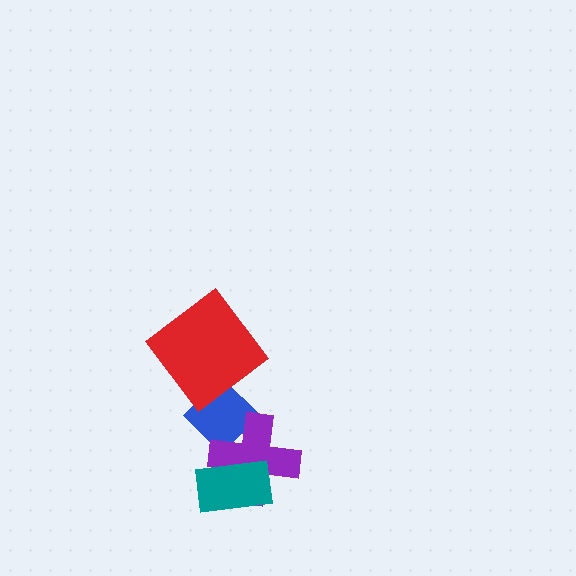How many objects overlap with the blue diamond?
2 objects overlap with the blue diamond.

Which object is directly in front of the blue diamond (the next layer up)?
The purple cross is directly in front of the blue diamond.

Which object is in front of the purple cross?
The teal rectangle is in front of the purple cross.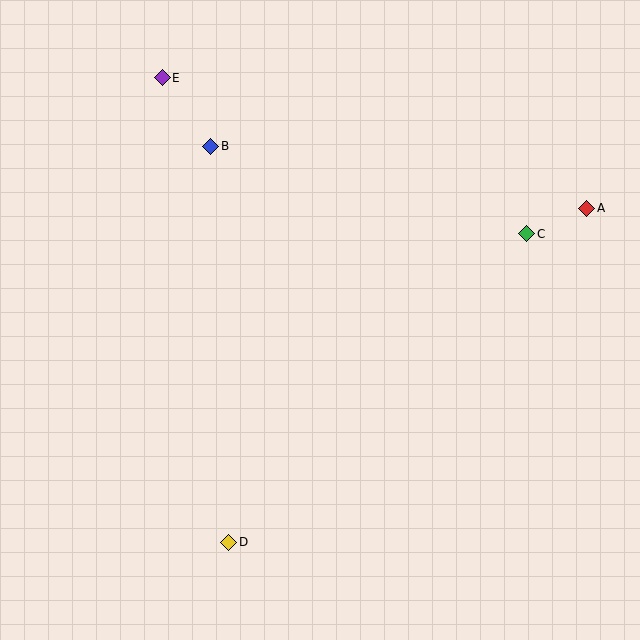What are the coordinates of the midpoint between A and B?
The midpoint between A and B is at (399, 177).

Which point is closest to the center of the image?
Point B at (211, 146) is closest to the center.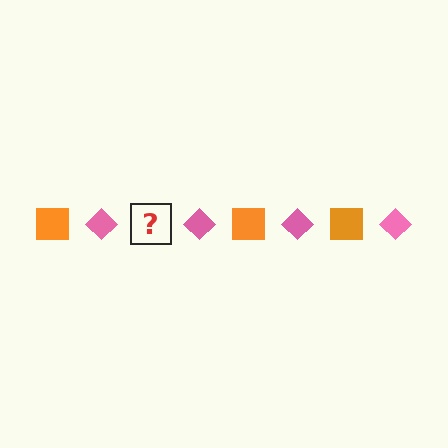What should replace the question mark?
The question mark should be replaced with an orange square.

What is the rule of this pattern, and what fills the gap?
The rule is that the pattern alternates between orange square and pink diamond. The gap should be filled with an orange square.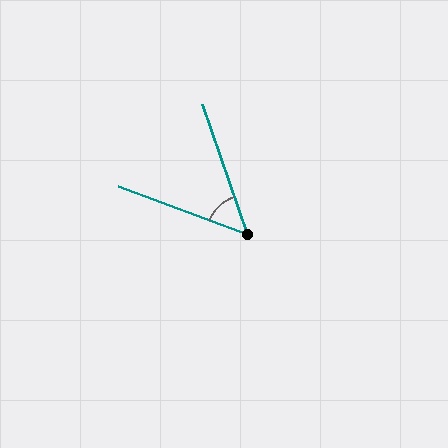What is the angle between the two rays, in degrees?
Approximately 51 degrees.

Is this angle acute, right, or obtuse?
It is acute.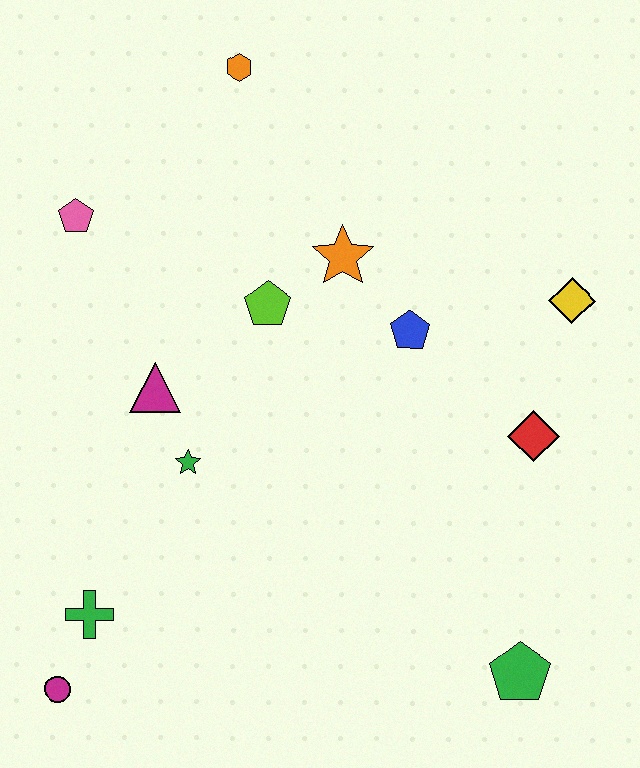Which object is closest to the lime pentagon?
The orange star is closest to the lime pentagon.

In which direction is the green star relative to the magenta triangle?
The green star is below the magenta triangle.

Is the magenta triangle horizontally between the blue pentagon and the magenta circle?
Yes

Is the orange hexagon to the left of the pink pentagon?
No